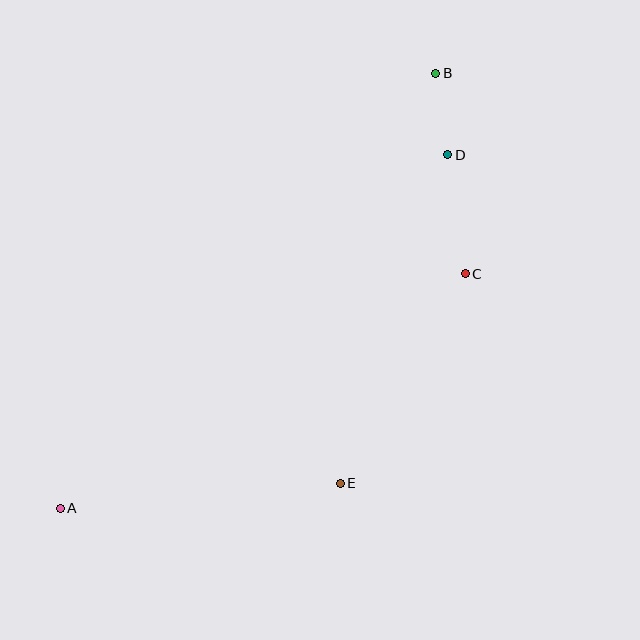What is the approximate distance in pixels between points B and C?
The distance between B and C is approximately 202 pixels.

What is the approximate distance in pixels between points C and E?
The distance between C and E is approximately 244 pixels.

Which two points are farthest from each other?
Points A and B are farthest from each other.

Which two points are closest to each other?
Points B and D are closest to each other.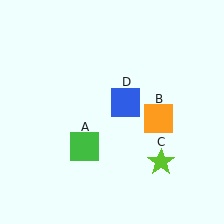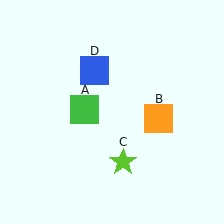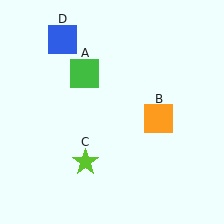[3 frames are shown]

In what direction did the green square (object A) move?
The green square (object A) moved up.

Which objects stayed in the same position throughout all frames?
Orange square (object B) remained stationary.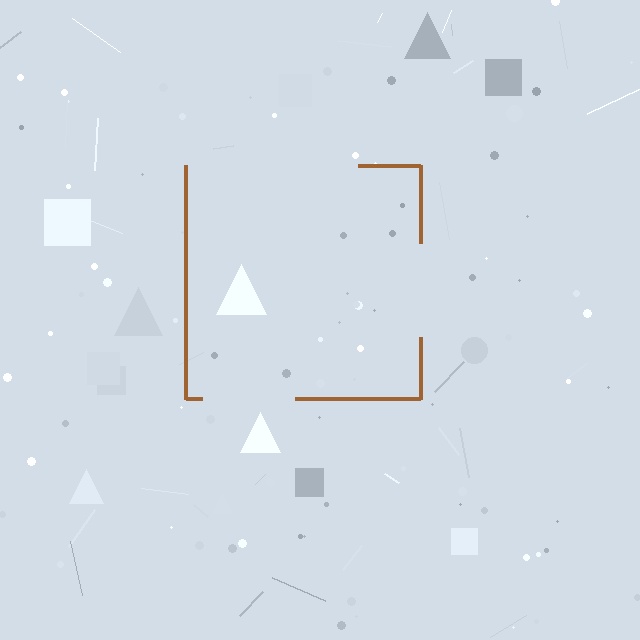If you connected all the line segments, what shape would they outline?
They would outline a square.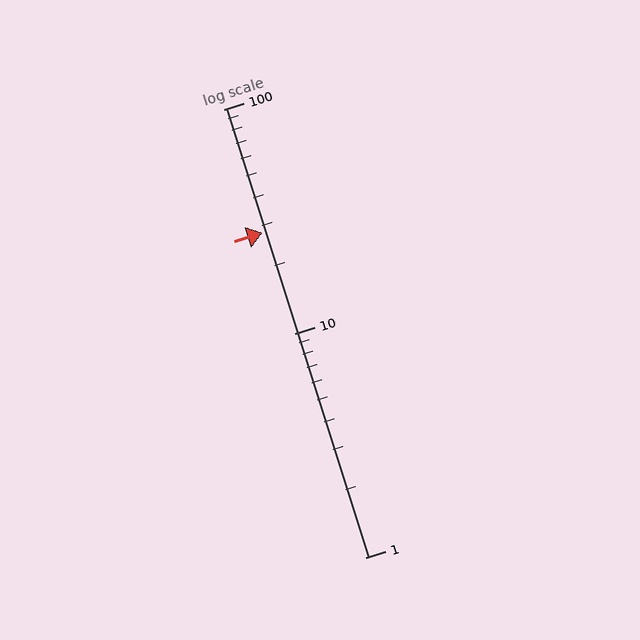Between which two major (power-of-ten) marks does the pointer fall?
The pointer is between 10 and 100.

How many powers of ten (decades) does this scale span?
The scale spans 2 decades, from 1 to 100.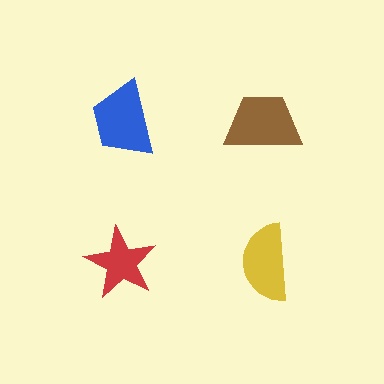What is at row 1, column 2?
A brown trapezoid.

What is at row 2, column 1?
A red star.